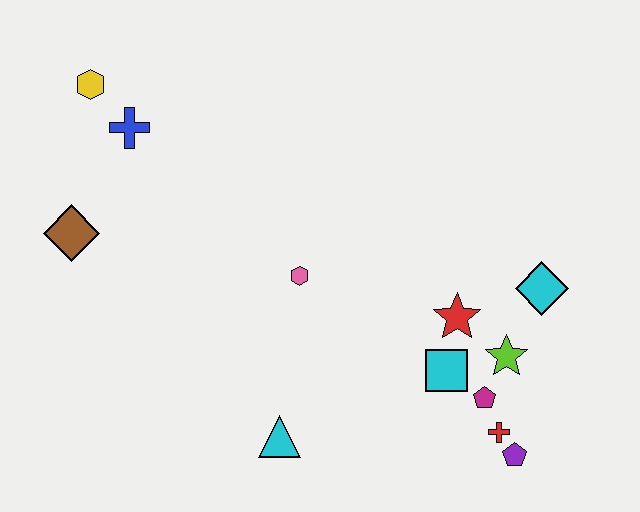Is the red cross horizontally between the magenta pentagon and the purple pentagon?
Yes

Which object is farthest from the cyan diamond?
The yellow hexagon is farthest from the cyan diamond.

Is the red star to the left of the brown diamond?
No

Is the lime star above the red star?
No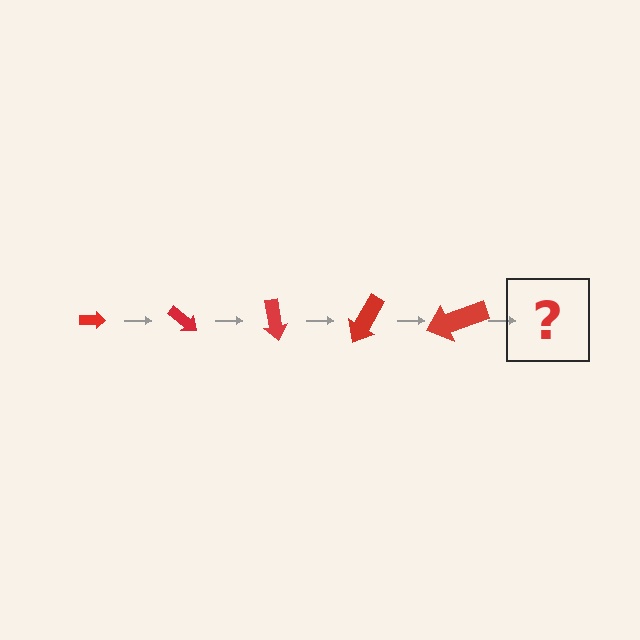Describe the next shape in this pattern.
It should be an arrow, larger than the previous one and rotated 200 degrees from the start.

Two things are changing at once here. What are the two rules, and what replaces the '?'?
The two rules are that the arrow grows larger each step and it rotates 40 degrees each step. The '?' should be an arrow, larger than the previous one and rotated 200 degrees from the start.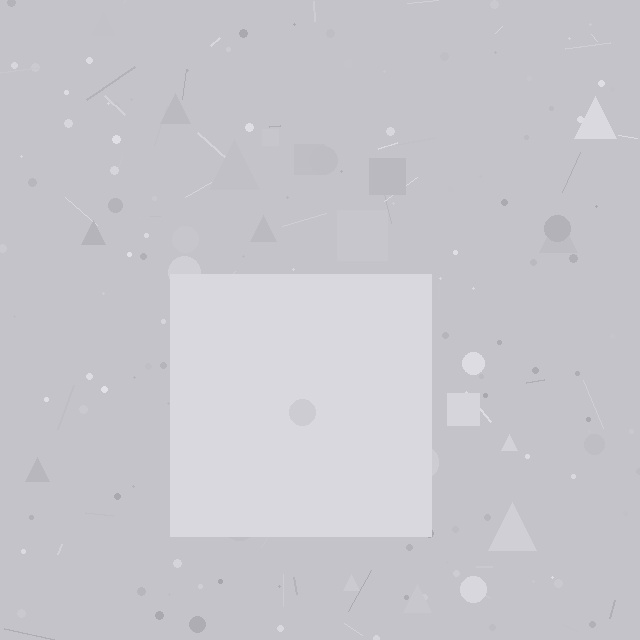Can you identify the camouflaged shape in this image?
The camouflaged shape is a square.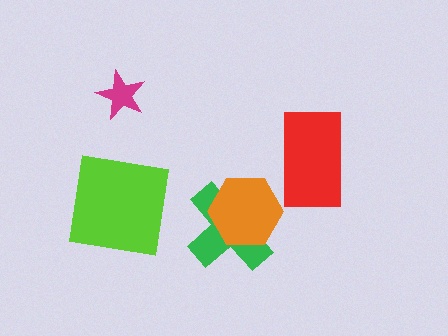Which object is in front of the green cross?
The orange hexagon is in front of the green cross.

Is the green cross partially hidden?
Yes, it is partially covered by another shape.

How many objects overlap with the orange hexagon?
1 object overlaps with the orange hexagon.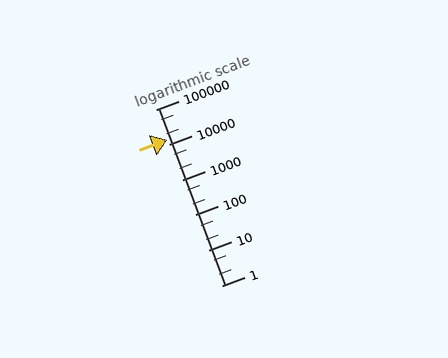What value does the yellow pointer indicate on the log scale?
The pointer indicates approximately 14000.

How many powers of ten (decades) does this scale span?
The scale spans 5 decades, from 1 to 100000.